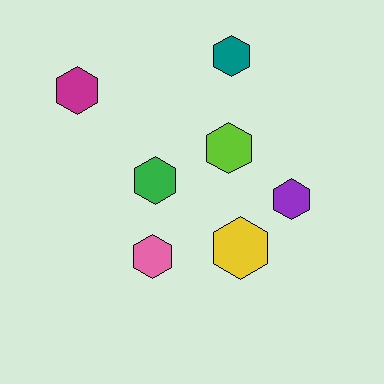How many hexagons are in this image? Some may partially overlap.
There are 7 hexagons.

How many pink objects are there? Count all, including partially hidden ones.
There is 1 pink object.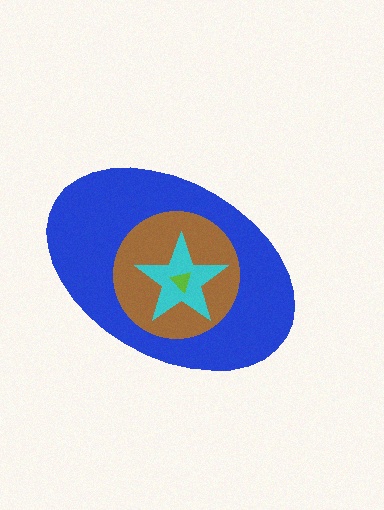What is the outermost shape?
The blue ellipse.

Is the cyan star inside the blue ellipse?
Yes.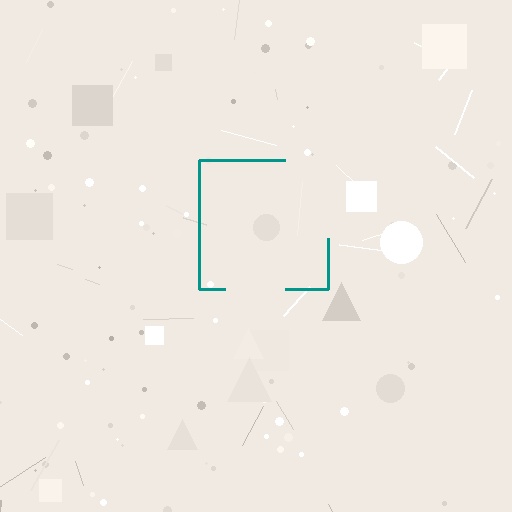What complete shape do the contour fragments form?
The contour fragments form a square.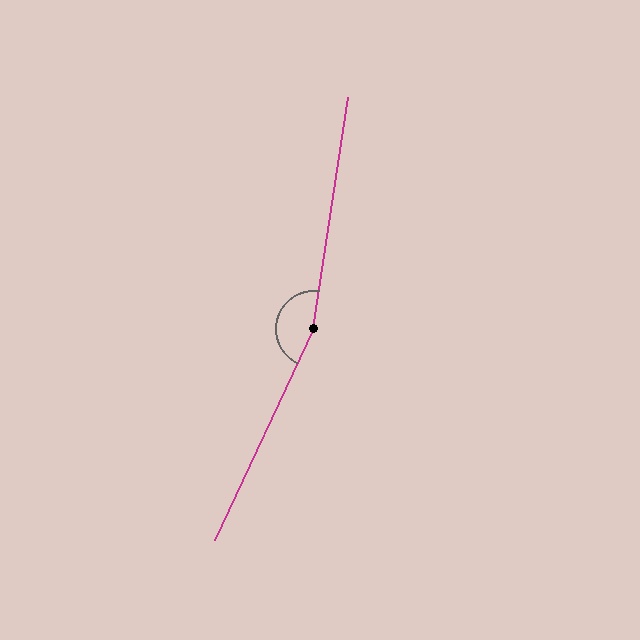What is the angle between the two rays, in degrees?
Approximately 163 degrees.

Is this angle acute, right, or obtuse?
It is obtuse.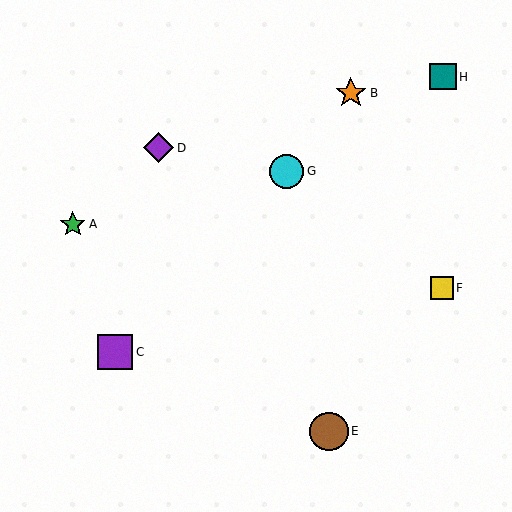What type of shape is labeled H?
Shape H is a teal square.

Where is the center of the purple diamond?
The center of the purple diamond is at (159, 148).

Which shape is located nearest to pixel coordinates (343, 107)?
The orange star (labeled B) at (351, 93) is nearest to that location.